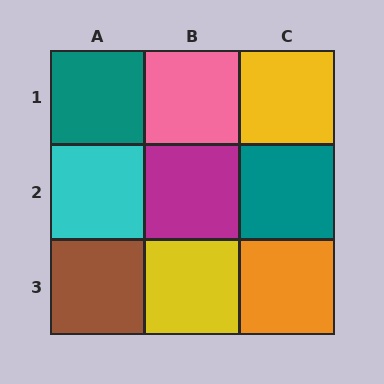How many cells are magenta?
1 cell is magenta.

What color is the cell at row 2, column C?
Teal.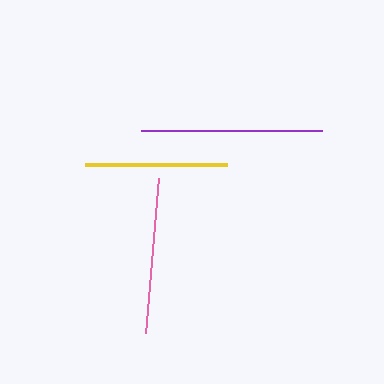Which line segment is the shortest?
The yellow line is the shortest at approximately 142 pixels.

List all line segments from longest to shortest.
From longest to shortest: purple, pink, yellow.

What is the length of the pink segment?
The pink segment is approximately 155 pixels long.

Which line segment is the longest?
The purple line is the longest at approximately 180 pixels.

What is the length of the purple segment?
The purple segment is approximately 180 pixels long.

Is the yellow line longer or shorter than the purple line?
The purple line is longer than the yellow line.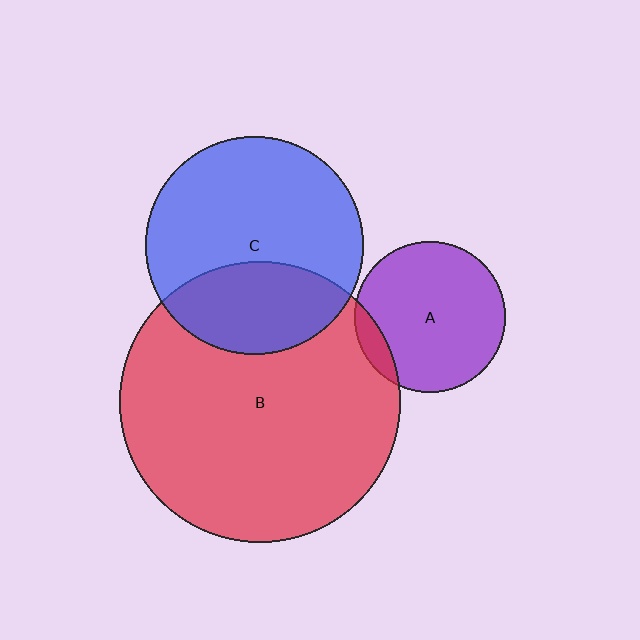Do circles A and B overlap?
Yes.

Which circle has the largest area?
Circle B (red).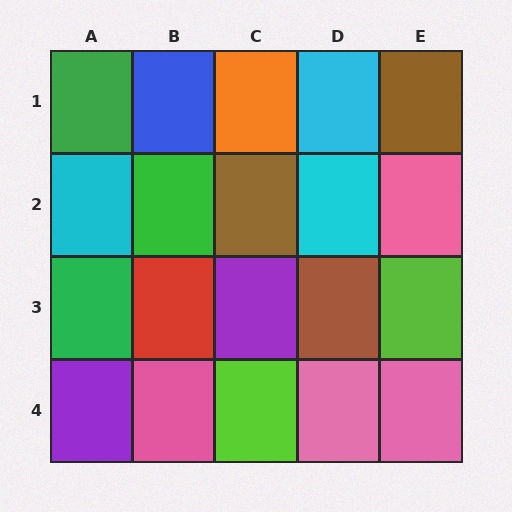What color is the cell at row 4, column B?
Pink.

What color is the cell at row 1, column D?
Cyan.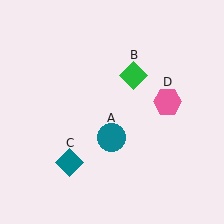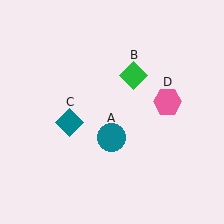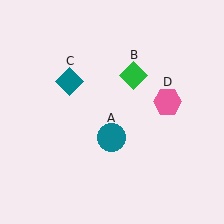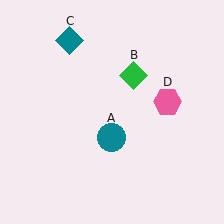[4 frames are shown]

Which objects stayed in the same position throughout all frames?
Teal circle (object A) and green diamond (object B) and pink hexagon (object D) remained stationary.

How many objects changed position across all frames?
1 object changed position: teal diamond (object C).